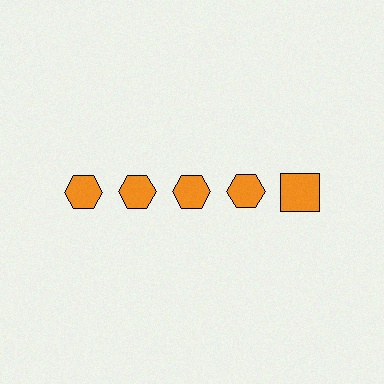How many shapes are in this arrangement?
There are 5 shapes arranged in a grid pattern.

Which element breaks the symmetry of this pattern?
The orange square in the top row, rightmost column breaks the symmetry. All other shapes are orange hexagons.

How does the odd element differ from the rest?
It has a different shape: square instead of hexagon.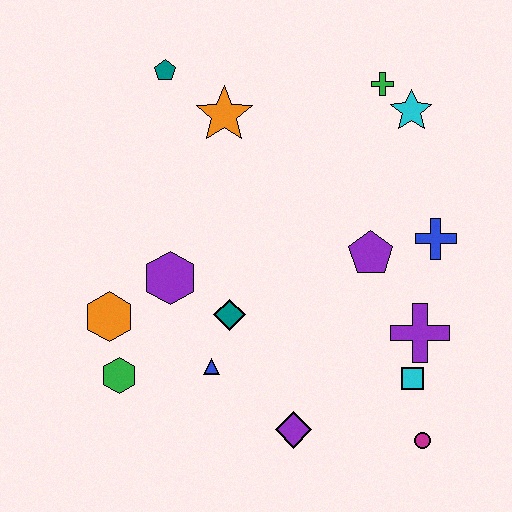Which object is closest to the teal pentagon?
The orange star is closest to the teal pentagon.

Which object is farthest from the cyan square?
The teal pentagon is farthest from the cyan square.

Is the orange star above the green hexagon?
Yes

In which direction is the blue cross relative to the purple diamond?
The blue cross is above the purple diamond.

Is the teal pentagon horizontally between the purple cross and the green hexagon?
Yes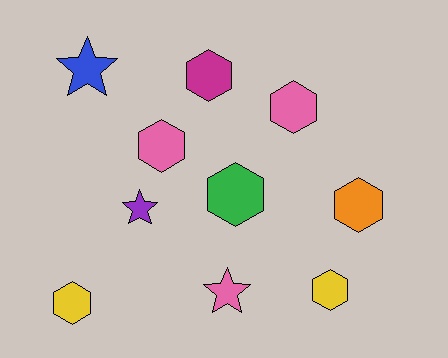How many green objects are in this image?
There is 1 green object.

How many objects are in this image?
There are 10 objects.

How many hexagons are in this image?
There are 7 hexagons.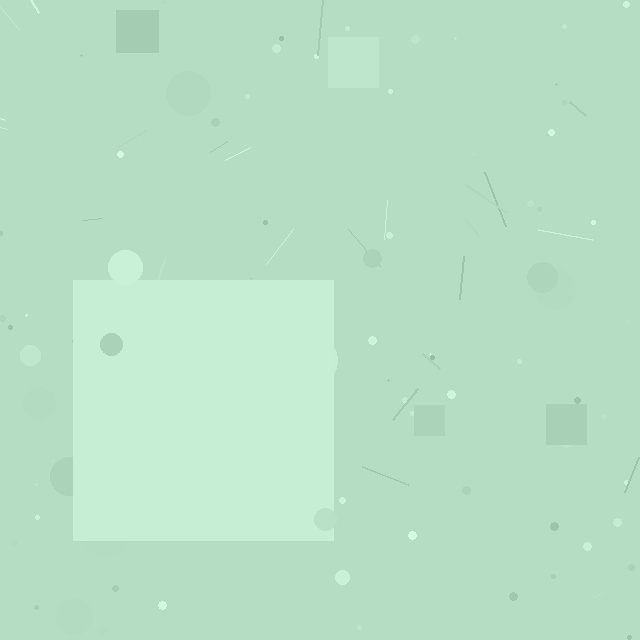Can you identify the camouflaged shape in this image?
The camouflaged shape is a square.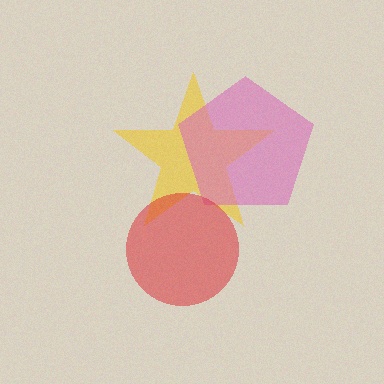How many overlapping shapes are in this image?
There are 3 overlapping shapes in the image.